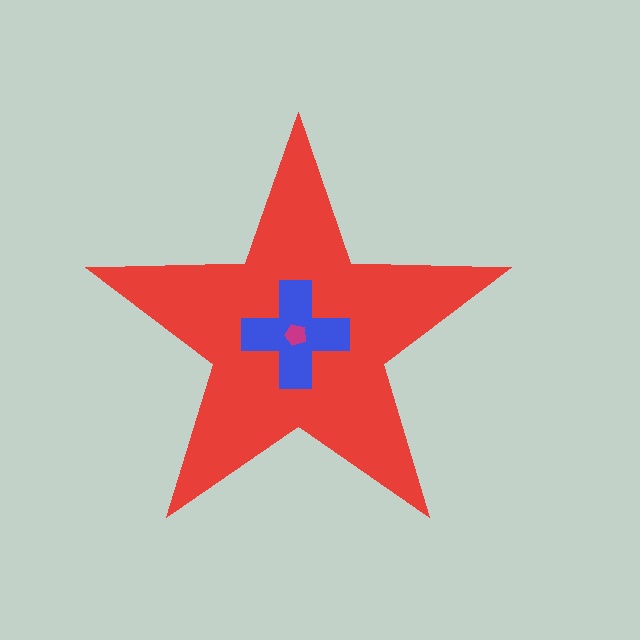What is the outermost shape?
The red star.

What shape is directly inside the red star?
The blue cross.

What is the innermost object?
The magenta pentagon.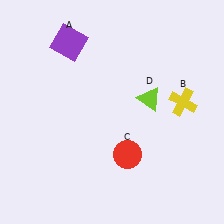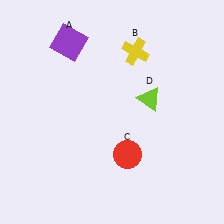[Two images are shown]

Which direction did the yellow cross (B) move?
The yellow cross (B) moved up.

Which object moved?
The yellow cross (B) moved up.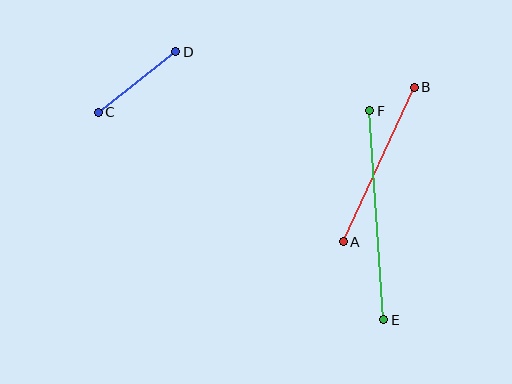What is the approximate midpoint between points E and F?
The midpoint is at approximately (377, 215) pixels.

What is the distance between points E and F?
The distance is approximately 209 pixels.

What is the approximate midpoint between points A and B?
The midpoint is at approximately (379, 164) pixels.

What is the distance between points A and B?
The distance is approximately 170 pixels.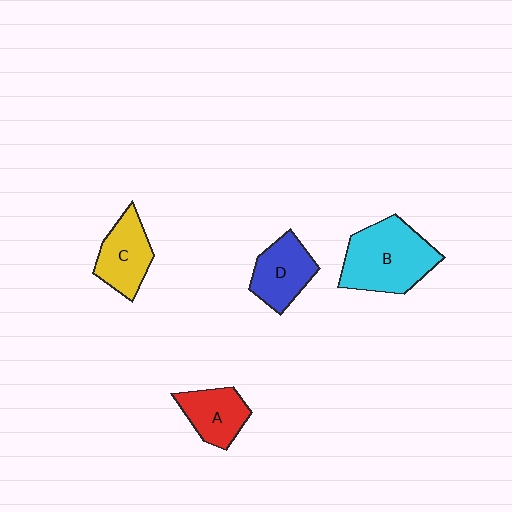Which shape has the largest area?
Shape B (cyan).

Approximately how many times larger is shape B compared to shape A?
Approximately 1.8 times.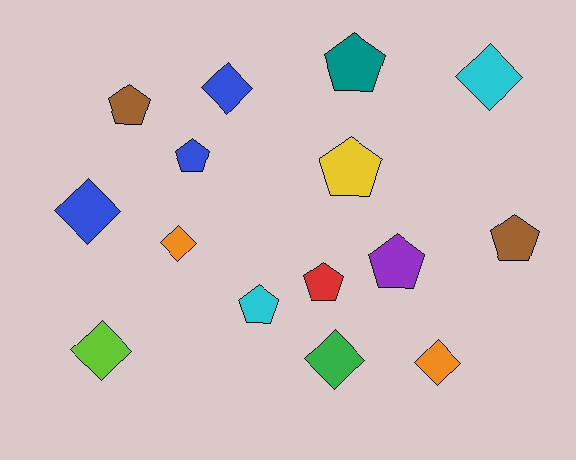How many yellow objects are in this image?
There is 1 yellow object.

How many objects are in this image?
There are 15 objects.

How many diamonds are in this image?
There are 7 diamonds.